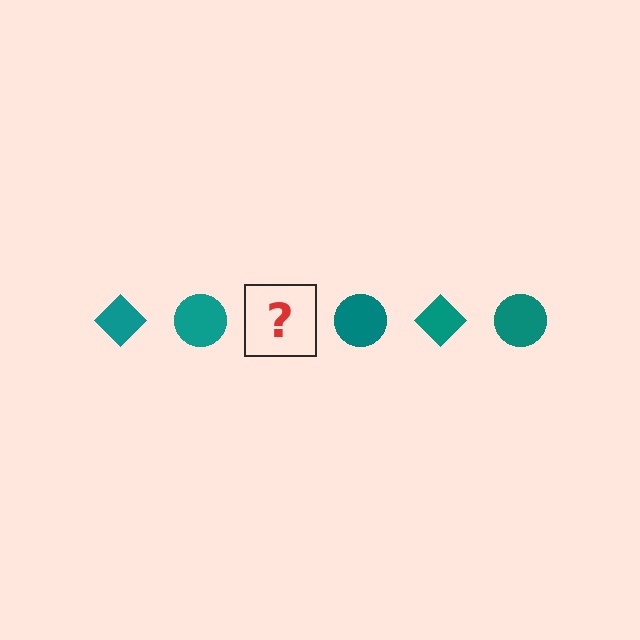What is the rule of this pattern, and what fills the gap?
The rule is that the pattern cycles through diamond, circle shapes in teal. The gap should be filled with a teal diamond.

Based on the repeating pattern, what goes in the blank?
The blank should be a teal diamond.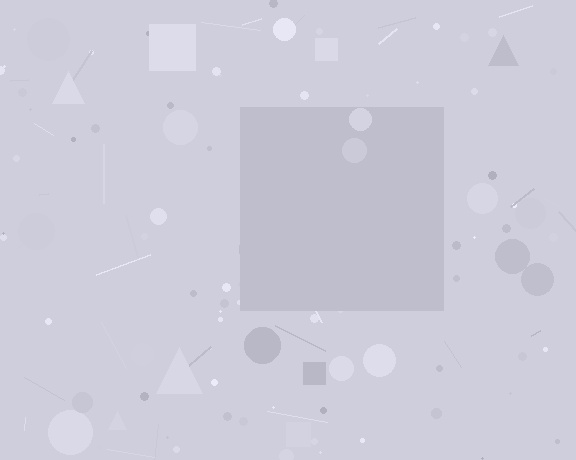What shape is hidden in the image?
A square is hidden in the image.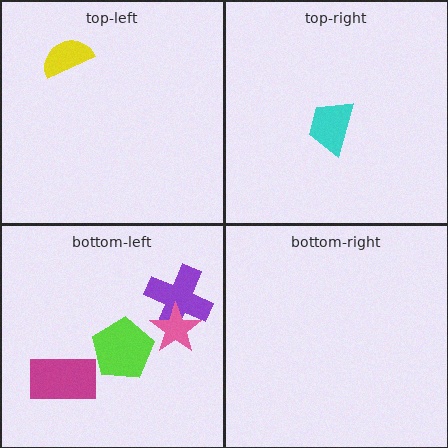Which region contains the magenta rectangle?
The bottom-left region.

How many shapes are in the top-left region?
1.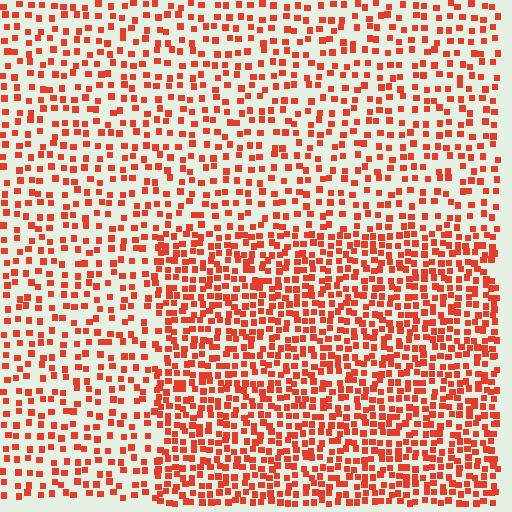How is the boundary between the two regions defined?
The boundary is defined by a change in element density (approximately 1.8x ratio). All elements are the same color, size, and shape.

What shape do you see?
I see a rectangle.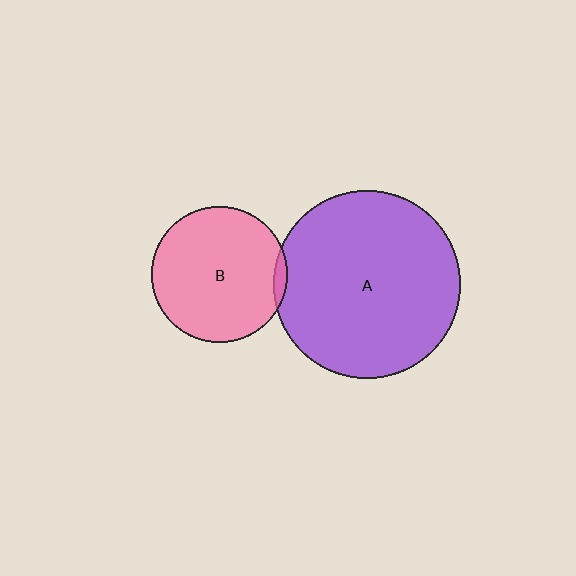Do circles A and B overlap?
Yes.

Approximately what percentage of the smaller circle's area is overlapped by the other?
Approximately 5%.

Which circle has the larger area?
Circle A (purple).